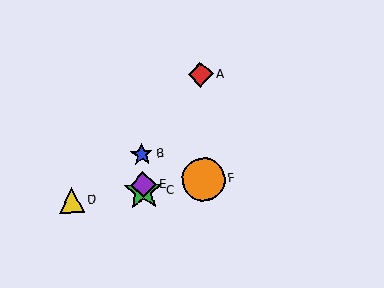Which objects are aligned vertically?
Objects B, C, E are aligned vertically.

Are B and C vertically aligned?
Yes, both are at x≈142.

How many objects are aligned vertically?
3 objects (B, C, E) are aligned vertically.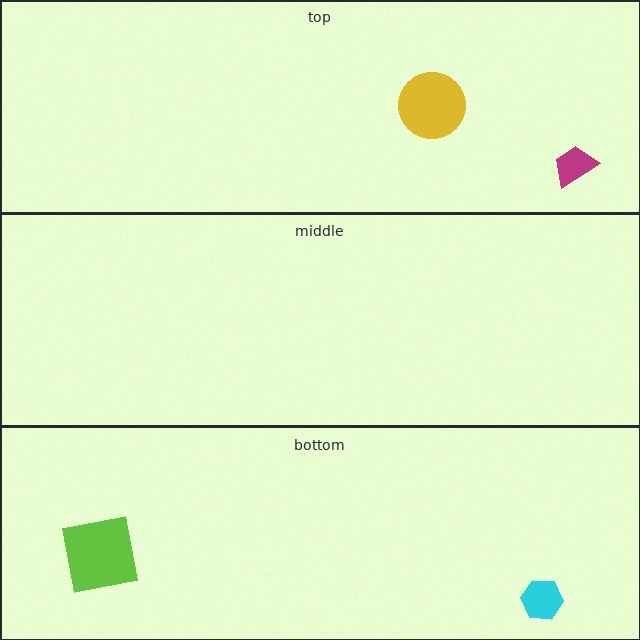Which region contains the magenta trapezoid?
The top region.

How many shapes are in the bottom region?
2.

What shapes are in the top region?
The magenta trapezoid, the yellow circle.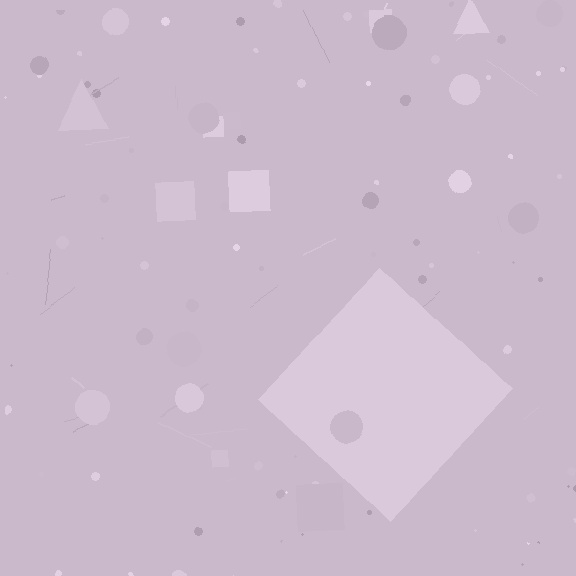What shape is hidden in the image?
A diamond is hidden in the image.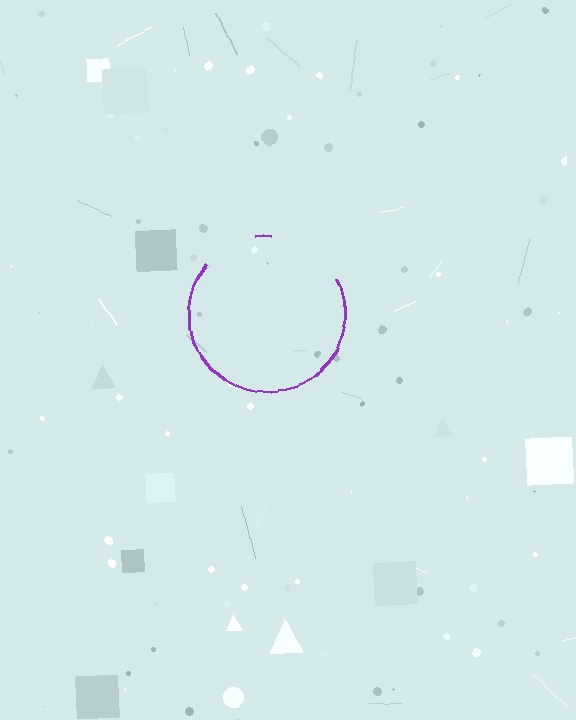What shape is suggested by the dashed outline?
The dashed outline suggests a circle.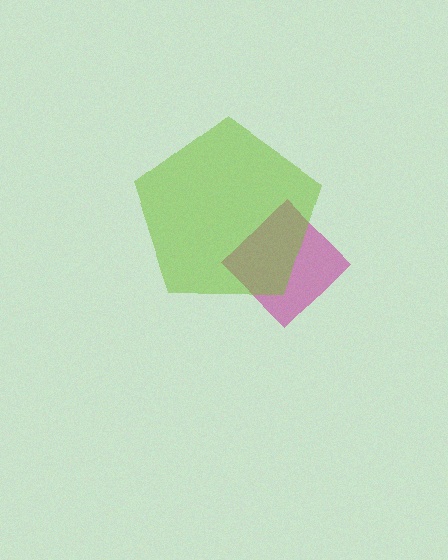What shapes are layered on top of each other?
The layered shapes are: a magenta diamond, a lime pentagon.